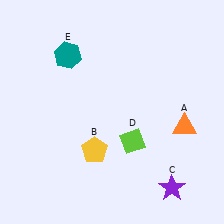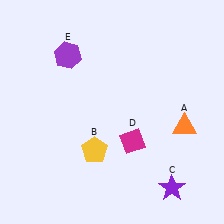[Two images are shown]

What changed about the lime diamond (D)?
In Image 1, D is lime. In Image 2, it changed to magenta.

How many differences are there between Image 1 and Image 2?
There are 2 differences between the two images.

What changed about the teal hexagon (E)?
In Image 1, E is teal. In Image 2, it changed to purple.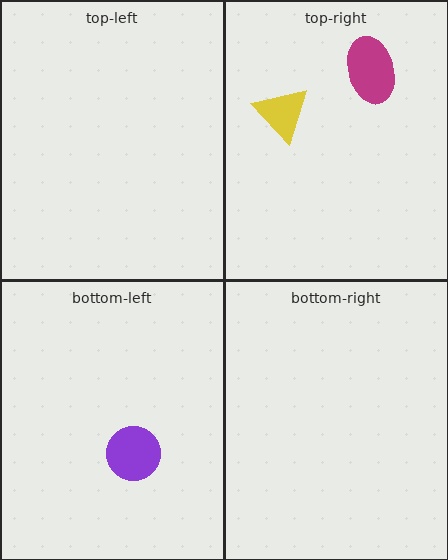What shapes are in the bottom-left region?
The purple circle.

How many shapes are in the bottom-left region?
1.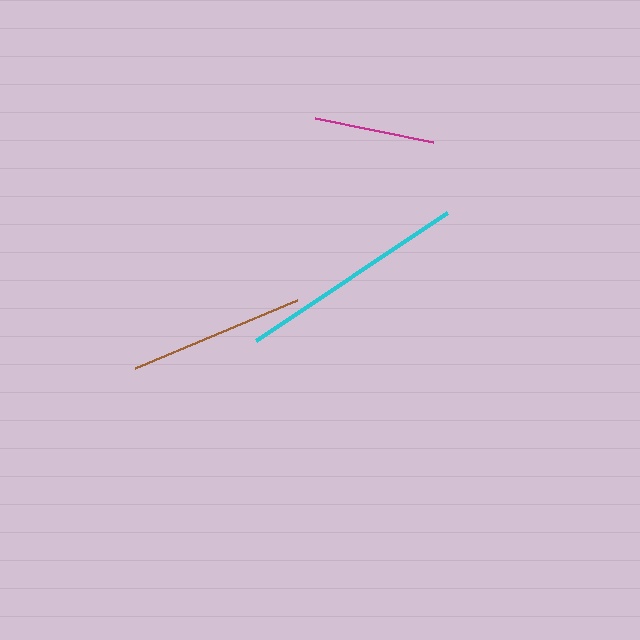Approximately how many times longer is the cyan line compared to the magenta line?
The cyan line is approximately 1.9 times the length of the magenta line.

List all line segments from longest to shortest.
From longest to shortest: cyan, brown, magenta.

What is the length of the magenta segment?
The magenta segment is approximately 121 pixels long.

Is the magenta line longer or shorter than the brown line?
The brown line is longer than the magenta line.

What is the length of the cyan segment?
The cyan segment is approximately 230 pixels long.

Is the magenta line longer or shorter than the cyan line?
The cyan line is longer than the magenta line.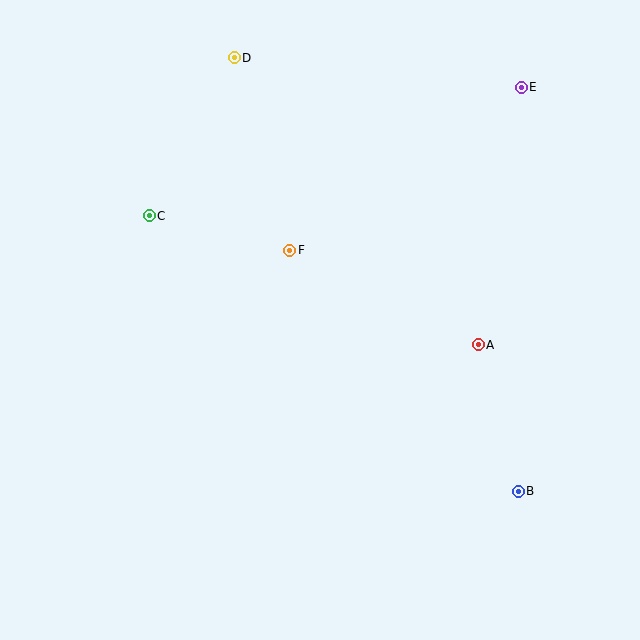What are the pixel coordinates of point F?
Point F is at (290, 250).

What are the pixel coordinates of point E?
Point E is at (521, 87).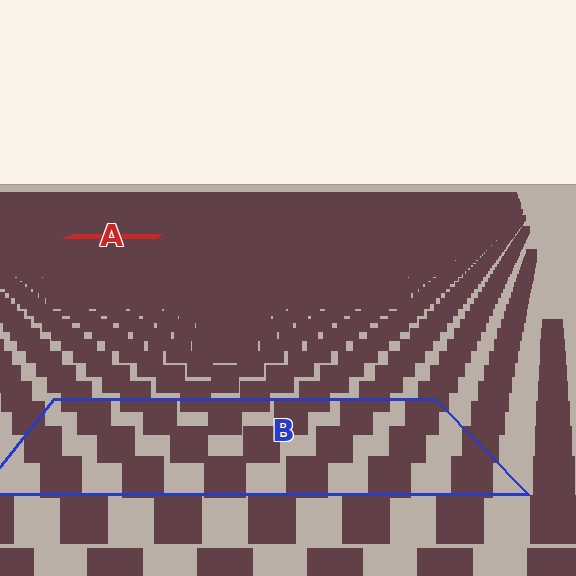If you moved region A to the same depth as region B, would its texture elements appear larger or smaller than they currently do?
They would appear larger. At a closer depth, the same texture elements are projected at a bigger on-screen size.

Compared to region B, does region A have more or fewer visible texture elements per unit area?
Region A has more texture elements per unit area — they are packed more densely because it is farther away.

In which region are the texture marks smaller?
The texture marks are smaller in region A, because it is farther away.